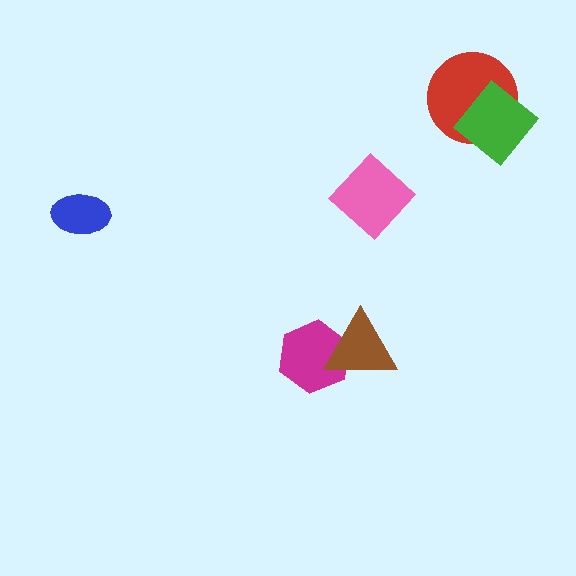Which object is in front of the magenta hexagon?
The brown triangle is in front of the magenta hexagon.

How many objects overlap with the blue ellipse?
0 objects overlap with the blue ellipse.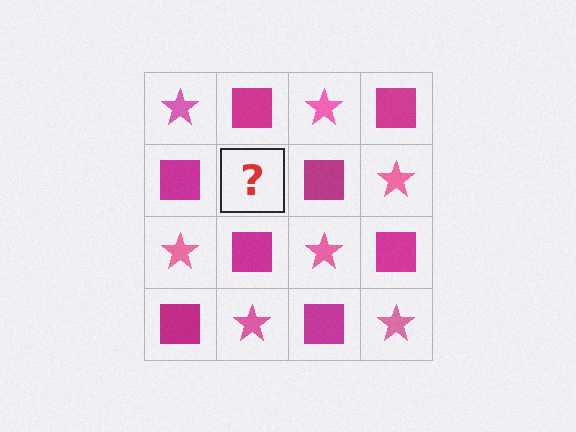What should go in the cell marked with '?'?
The missing cell should contain a pink star.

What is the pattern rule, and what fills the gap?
The rule is that it alternates pink star and magenta square in a checkerboard pattern. The gap should be filled with a pink star.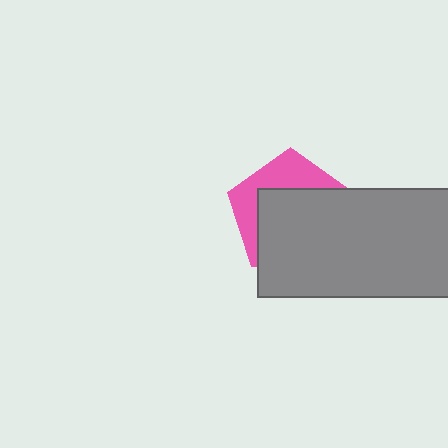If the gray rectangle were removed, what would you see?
You would see the complete pink pentagon.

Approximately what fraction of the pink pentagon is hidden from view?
Roughly 64% of the pink pentagon is hidden behind the gray rectangle.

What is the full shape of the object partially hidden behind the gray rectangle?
The partially hidden object is a pink pentagon.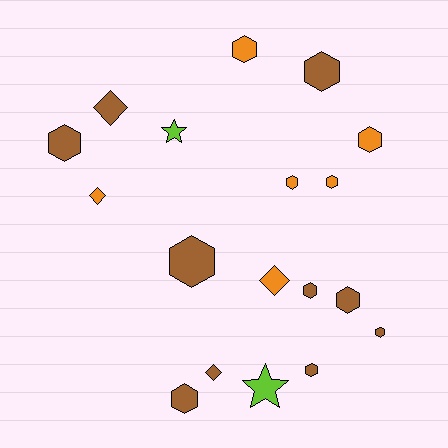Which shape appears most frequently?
Hexagon, with 12 objects.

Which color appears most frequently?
Brown, with 10 objects.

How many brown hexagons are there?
There are 8 brown hexagons.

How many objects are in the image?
There are 18 objects.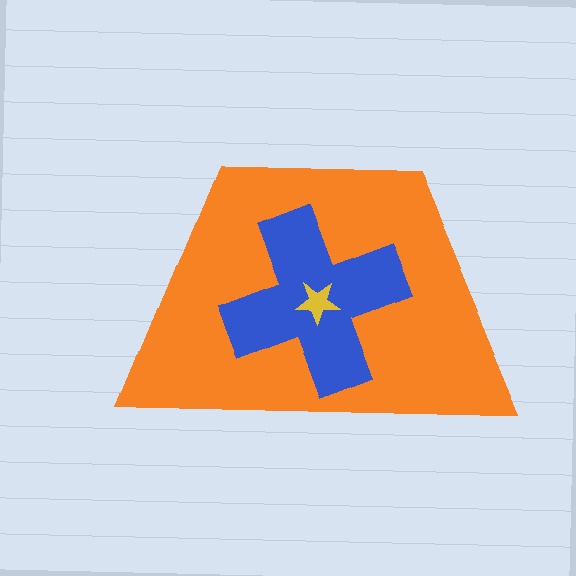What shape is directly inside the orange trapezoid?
The blue cross.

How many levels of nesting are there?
3.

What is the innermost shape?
The yellow star.